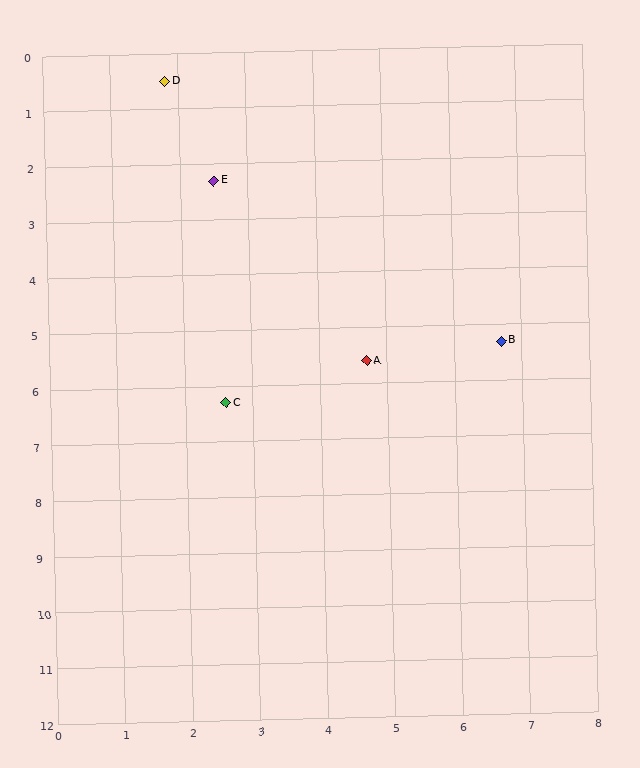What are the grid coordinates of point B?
Point B is at approximately (6.7, 5.3).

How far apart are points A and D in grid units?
Points A and D are about 5.9 grid units apart.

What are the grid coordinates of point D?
Point D is at approximately (1.8, 0.5).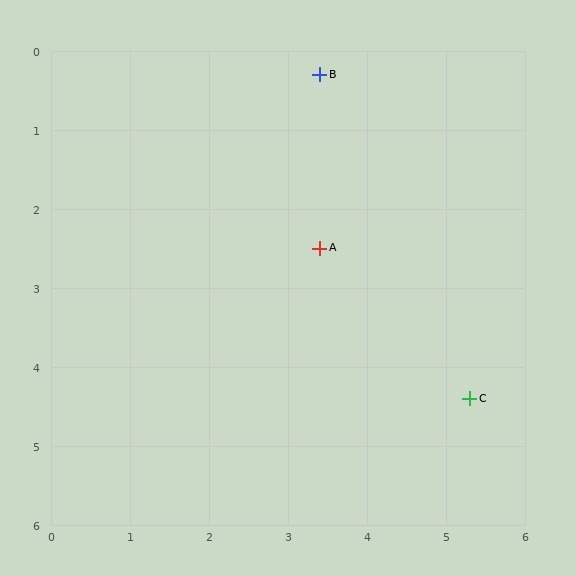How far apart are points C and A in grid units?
Points C and A are about 2.7 grid units apart.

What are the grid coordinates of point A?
Point A is at approximately (3.4, 2.5).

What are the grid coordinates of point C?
Point C is at approximately (5.3, 4.4).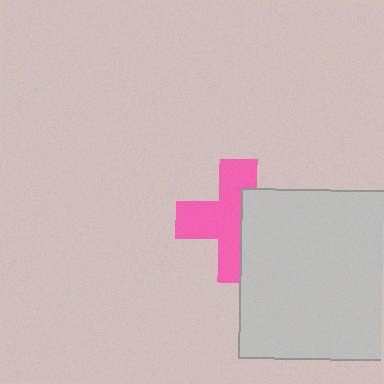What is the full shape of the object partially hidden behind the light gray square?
The partially hidden object is a pink cross.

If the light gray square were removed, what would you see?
You would see the complete pink cross.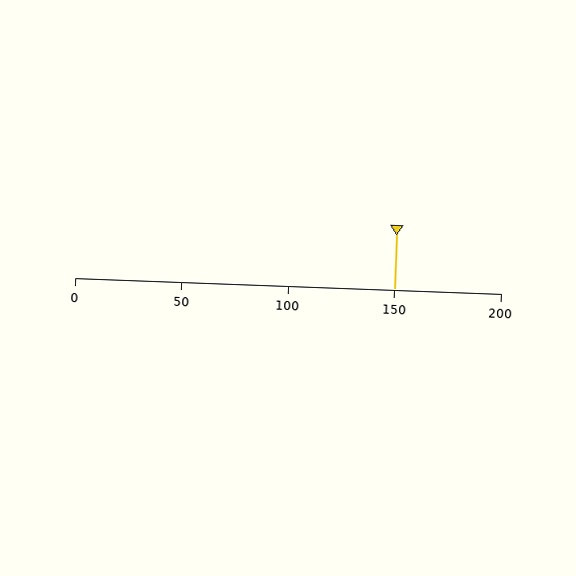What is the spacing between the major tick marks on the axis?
The major ticks are spaced 50 apart.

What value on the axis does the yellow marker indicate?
The marker indicates approximately 150.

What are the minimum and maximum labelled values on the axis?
The axis runs from 0 to 200.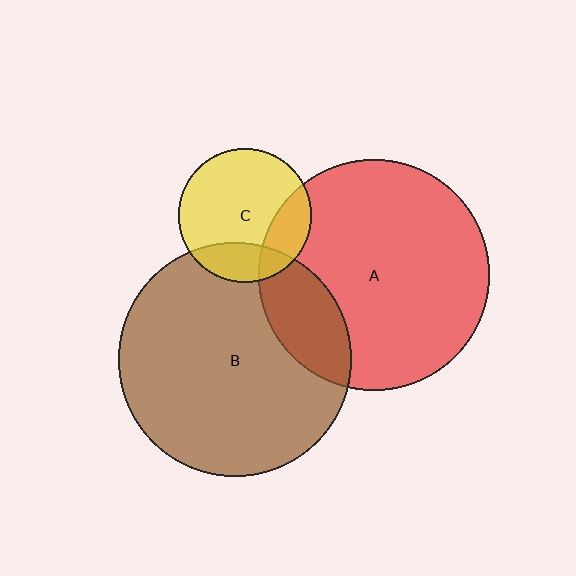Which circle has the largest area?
Circle B (brown).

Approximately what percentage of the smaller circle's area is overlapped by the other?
Approximately 20%.